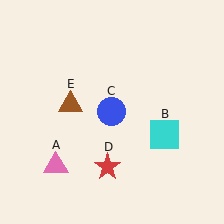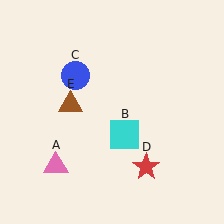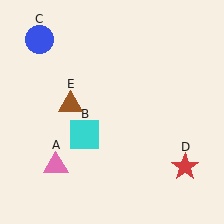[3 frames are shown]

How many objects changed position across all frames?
3 objects changed position: cyan square (object B), blue circle (object C), red star (object D).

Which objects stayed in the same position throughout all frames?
Pink triangle (object A) and brown triangle (object E) remained stationary.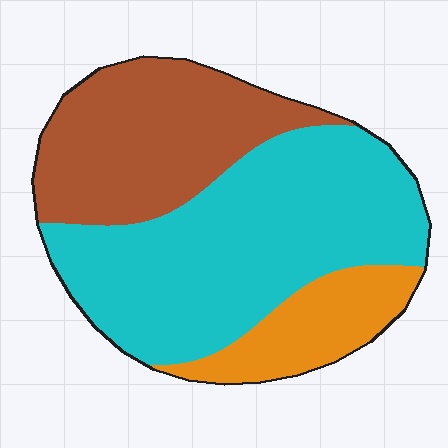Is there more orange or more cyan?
Cyan.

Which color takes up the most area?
Cyan, at roughly 55%.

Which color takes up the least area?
Orange, at roughly 15%.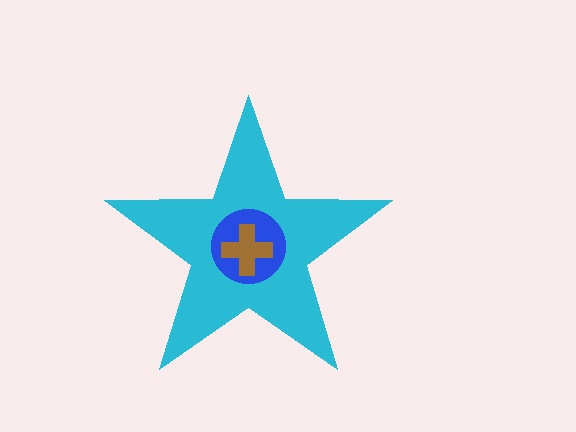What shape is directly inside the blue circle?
The brown cross.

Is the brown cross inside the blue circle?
Yes.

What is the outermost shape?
The cyan star.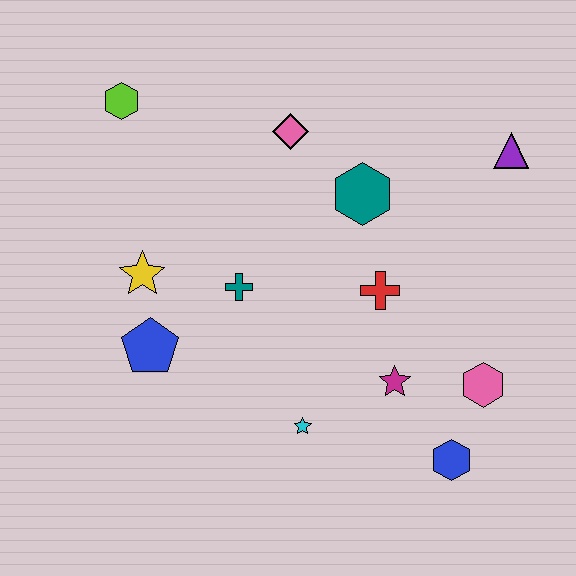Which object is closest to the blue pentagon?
The yellow star is closest to the blue pentagon.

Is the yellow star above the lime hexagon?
No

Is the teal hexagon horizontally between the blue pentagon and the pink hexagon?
Yes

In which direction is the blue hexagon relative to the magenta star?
The blue hexagon is below the magenta star.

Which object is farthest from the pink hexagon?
The lime hexagon is farthest from the pink hexagon.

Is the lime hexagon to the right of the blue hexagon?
No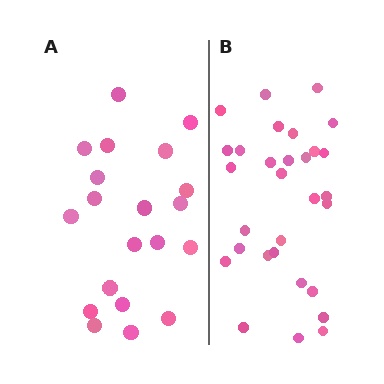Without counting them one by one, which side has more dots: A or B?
Region B (the right region) has more dots.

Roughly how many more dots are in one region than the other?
Region B has roughly 10 or so more dots than region A.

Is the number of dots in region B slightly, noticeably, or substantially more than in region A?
Region B has substantially more. The ratio is roughly 1.5 to 1.